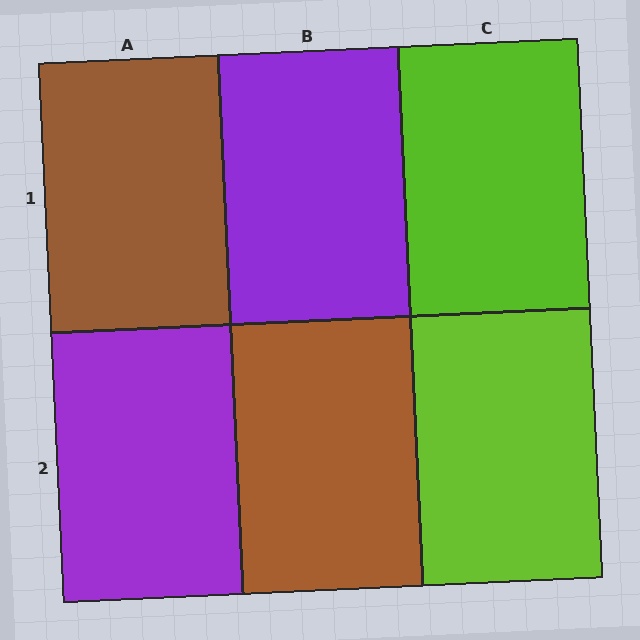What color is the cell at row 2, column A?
Purple.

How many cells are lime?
2 cells are lime.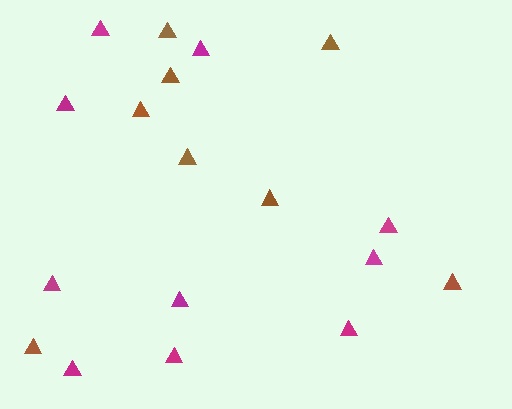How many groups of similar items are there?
There are 2 groups: one group of brown triangles (8) and one group of magenta triangles (10).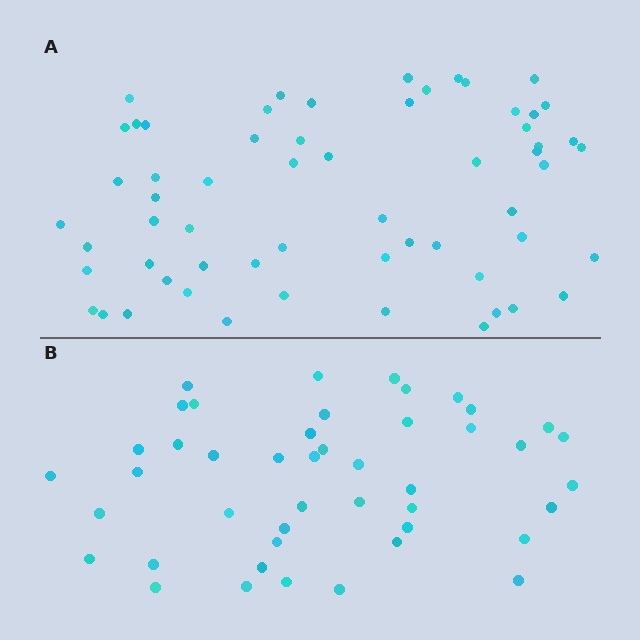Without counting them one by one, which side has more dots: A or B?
Region A (the top region) has more dots.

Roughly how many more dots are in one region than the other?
Region A has approximately 15 more dots than region B.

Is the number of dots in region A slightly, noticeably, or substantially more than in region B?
Region A has noticeably more, but not dramatically so. The ratio is roughly 1.3 to 1.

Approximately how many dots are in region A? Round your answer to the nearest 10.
About 60 dots.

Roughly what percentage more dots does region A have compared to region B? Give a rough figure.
About 35% more.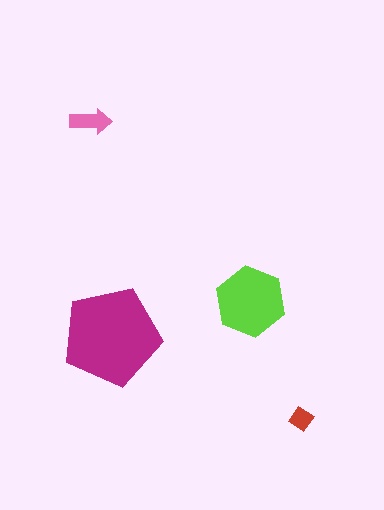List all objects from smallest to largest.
The red diamond, the pink arrow, the lime hexagon, the magenta pentagon.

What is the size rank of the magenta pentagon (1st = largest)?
1st.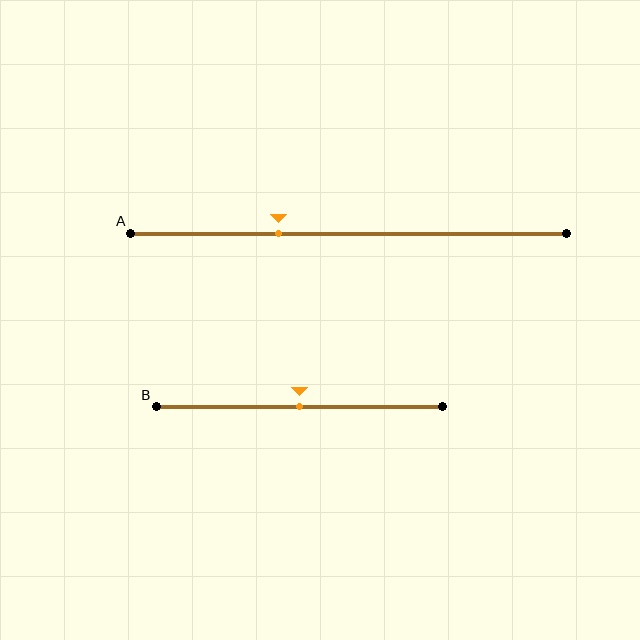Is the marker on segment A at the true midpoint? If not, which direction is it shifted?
No, the marker on segment A is shifted to the left by about 16% of the segment length.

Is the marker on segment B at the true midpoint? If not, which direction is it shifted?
Yes, the marker on segment B is at the true midpoint.